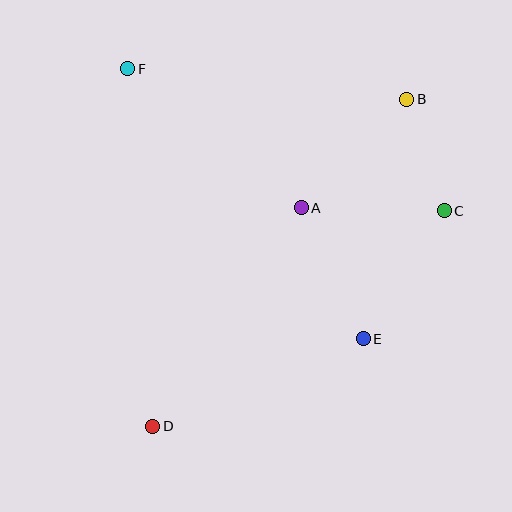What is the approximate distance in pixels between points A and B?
The distance between A and B is approximately 152 pixels.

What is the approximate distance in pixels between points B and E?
The distance between B and E is approximately 244 pixels.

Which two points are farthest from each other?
Points B and D are farthest from each other.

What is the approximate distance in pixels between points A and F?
The distance between A and F is approximately 222 pixels.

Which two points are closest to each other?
Points B and C are closest to each other.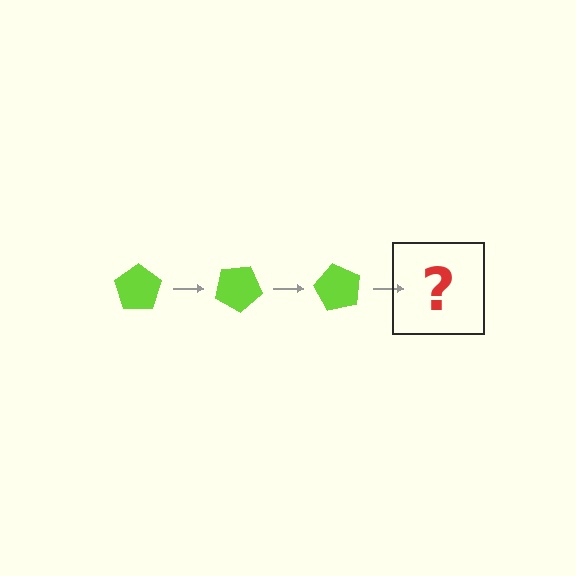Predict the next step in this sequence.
The next step is a lime pentagon rotated 90 degrees.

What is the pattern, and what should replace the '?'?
The pattern is that the pentagon rotates 30 degrees each step. The '?' should be a lime pentagon rotated 90 degrees.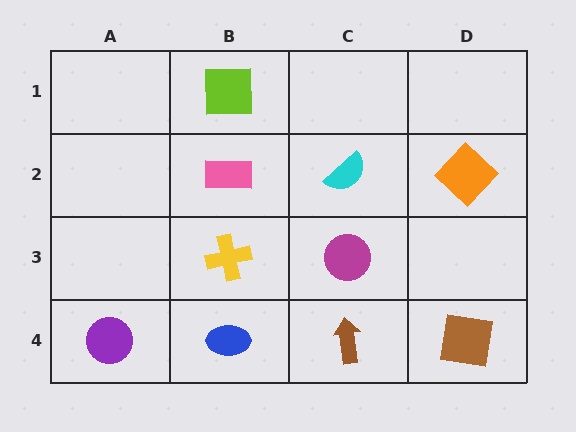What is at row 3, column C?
A magenta circle.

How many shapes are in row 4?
4 shapes.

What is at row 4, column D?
A brown square.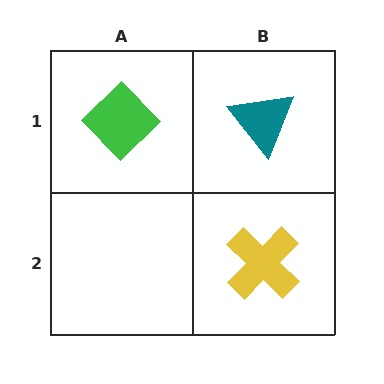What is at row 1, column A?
A green diamond.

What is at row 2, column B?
A yellow cross.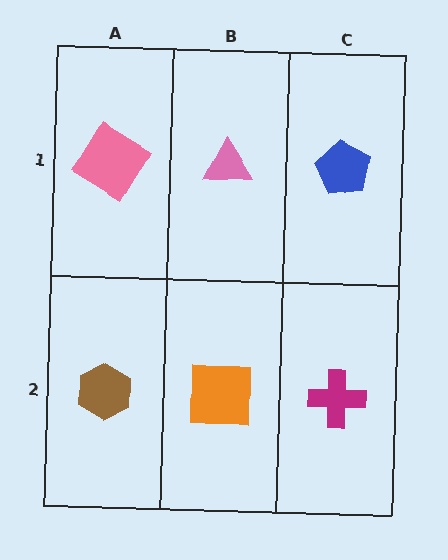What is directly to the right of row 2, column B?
A magenta cross.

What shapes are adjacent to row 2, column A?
A pink diamond (row 1, column A), an orange square (row 2, column B).